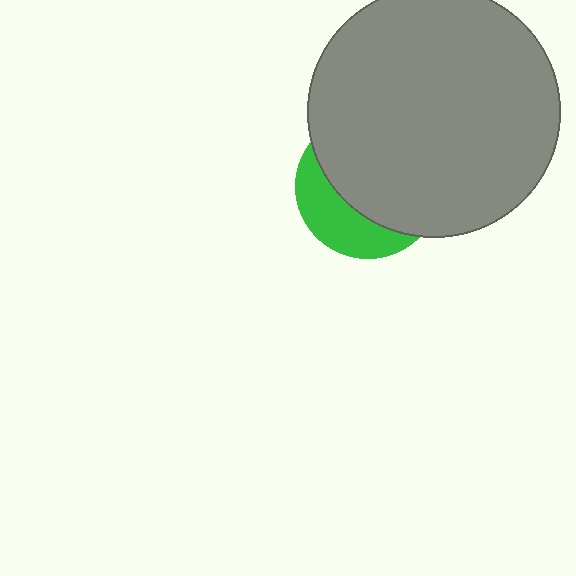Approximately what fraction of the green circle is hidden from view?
Roughly 67% of the green circle is hidden behind the gray circle.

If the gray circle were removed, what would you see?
You would see the complete green circle.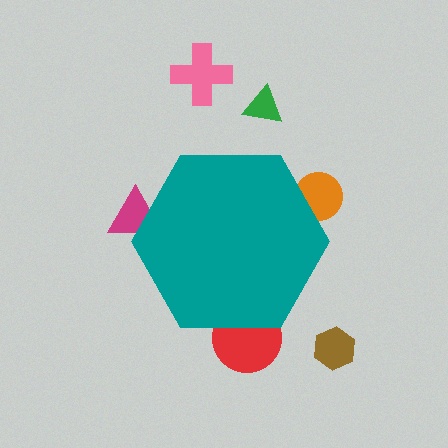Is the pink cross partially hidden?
No, the pink cross is fully visible.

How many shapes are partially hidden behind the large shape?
3 shapes are partially hidden.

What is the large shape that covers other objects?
A teal hexagon.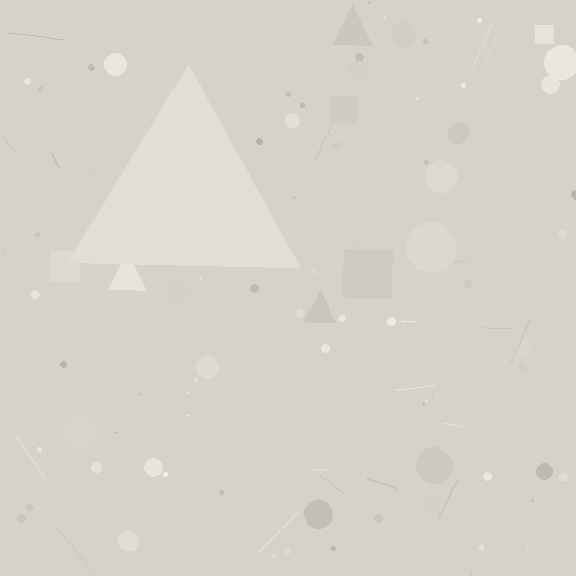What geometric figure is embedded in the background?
A triangle is embedded in the background.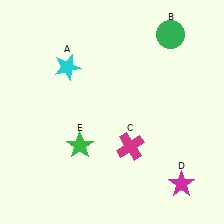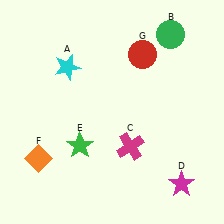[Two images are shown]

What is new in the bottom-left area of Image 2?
An orange diamond (F) was added in the bottom-left area of Image 2.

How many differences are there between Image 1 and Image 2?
There are 2 differences between the two images.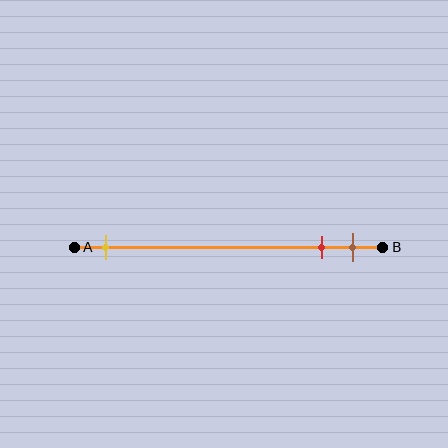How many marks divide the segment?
There are 3 marks dividing the segment.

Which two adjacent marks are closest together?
The red and brown marks are the closest adjacent pair.